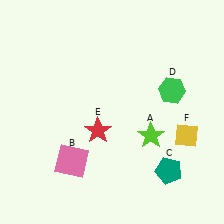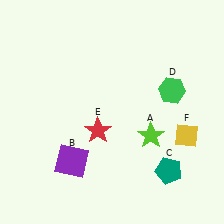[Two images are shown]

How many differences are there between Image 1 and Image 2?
There is 1 difference between the two images.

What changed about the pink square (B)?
In Image 1, B is pink. In Image 2, it changed to purple.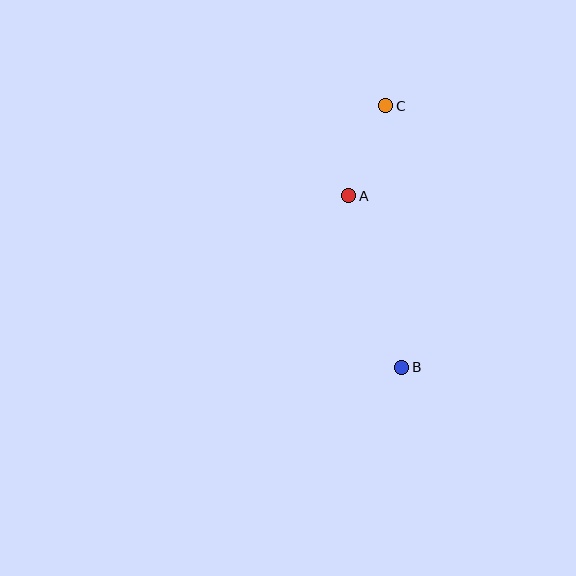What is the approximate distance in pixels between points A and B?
The distance between A and B is approximately 180 pixels.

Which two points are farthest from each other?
Points B and C are farthest from each other.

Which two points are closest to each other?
Points A and C are closest to each other.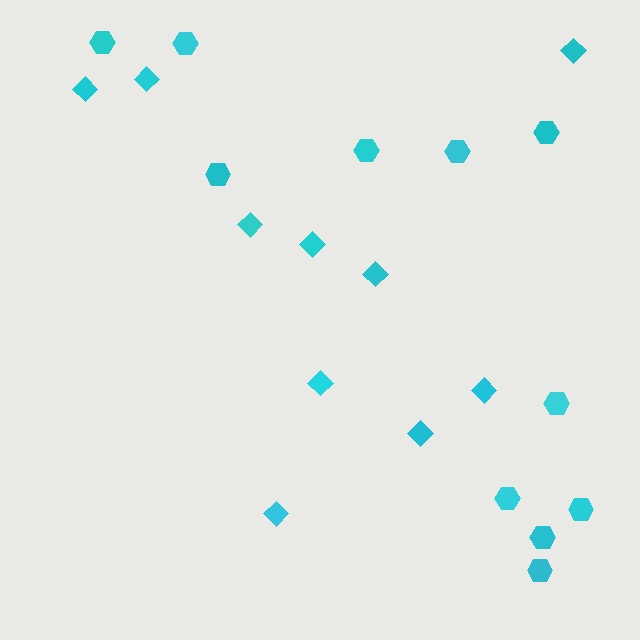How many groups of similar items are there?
There are 2 groups: one group of hexagons (11) and one group of diamonds (10).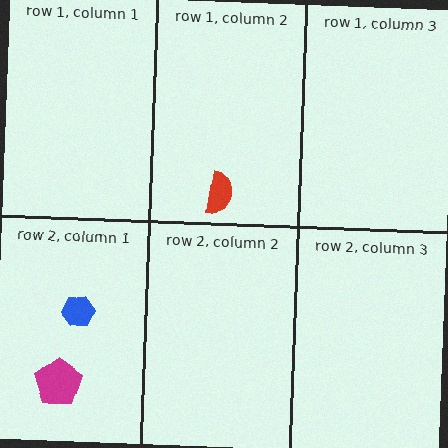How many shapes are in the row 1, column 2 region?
1.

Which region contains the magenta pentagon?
The row 2, column 1 region.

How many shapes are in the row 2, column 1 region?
2.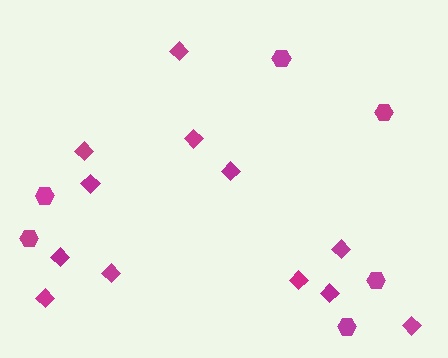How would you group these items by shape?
There are 2 groups: one group of diamonds (12) and one group of hexagons (6).